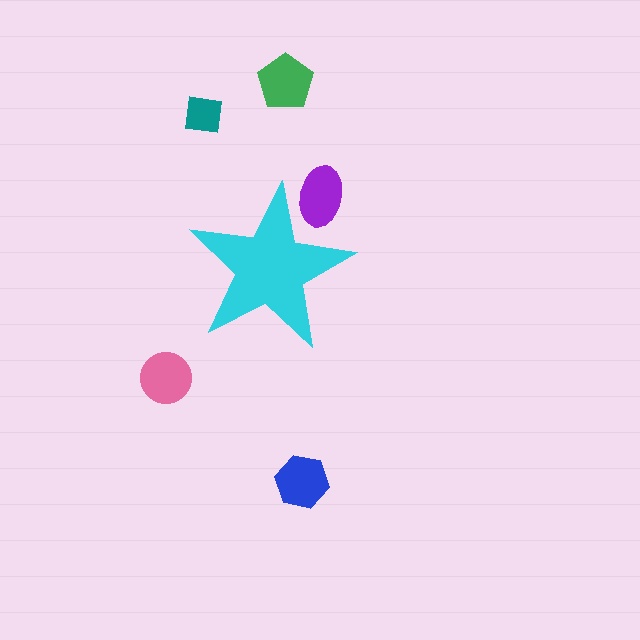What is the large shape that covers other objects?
A cyan star.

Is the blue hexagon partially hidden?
No, the blue hexagon is fully visible.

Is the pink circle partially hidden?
No, the pink circle is fully visible.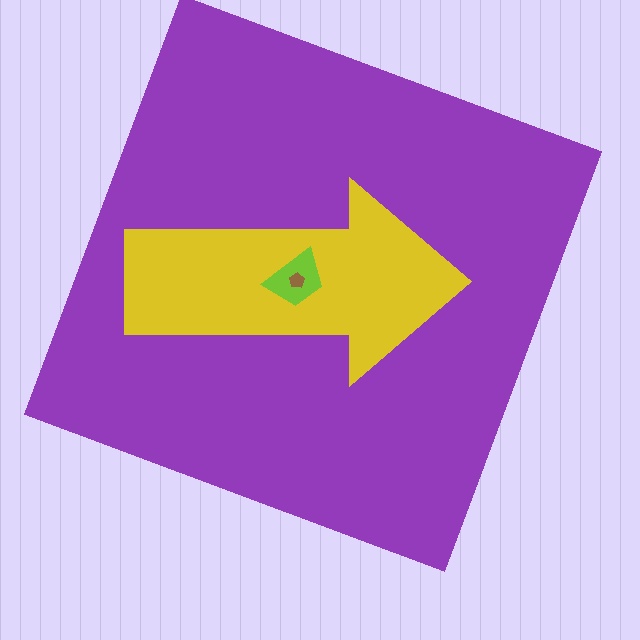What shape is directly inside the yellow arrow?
The lime trapezoid.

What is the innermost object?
The brown pentagon.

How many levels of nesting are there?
4.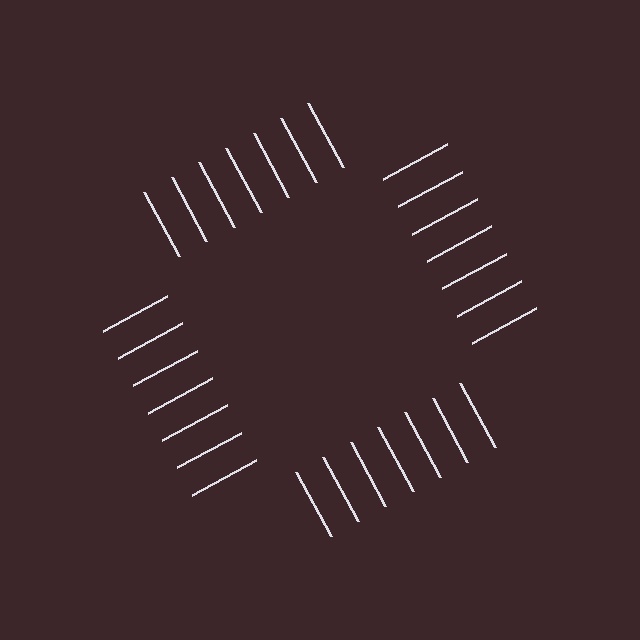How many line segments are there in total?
28 — 7 along each of the 4 edges.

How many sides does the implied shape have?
4 sides — the line-ends trace a square.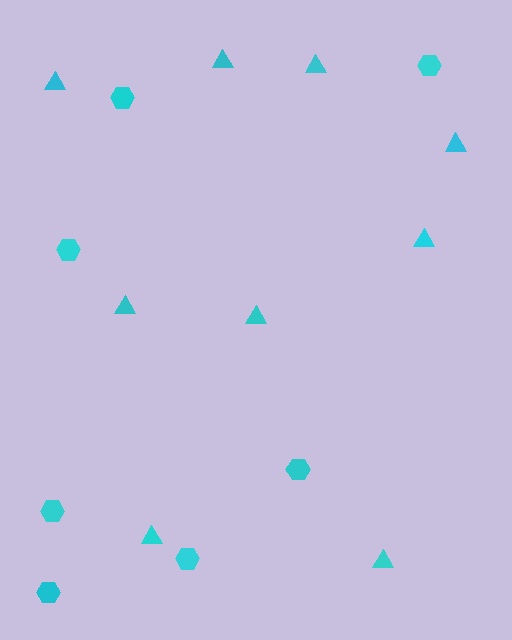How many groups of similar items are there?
There are 2 groups: one group of hexagons (7) and one group of triangles (9).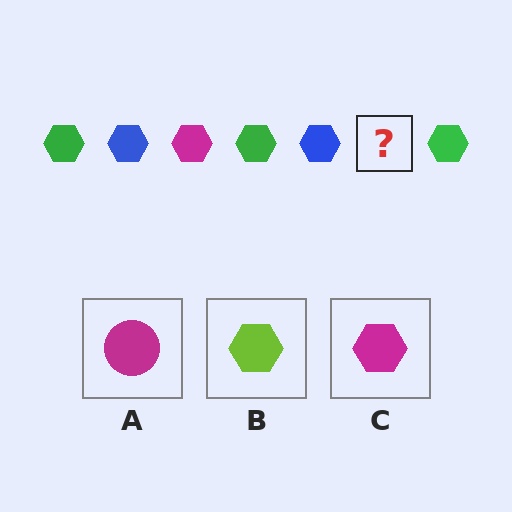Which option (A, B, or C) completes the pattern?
C.